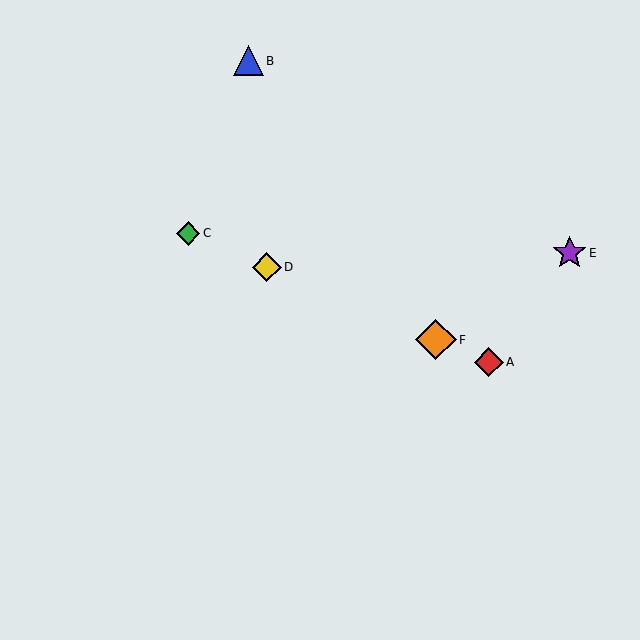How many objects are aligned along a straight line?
4 objects (A, C, D, F) are aligned along a straight line.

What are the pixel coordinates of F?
Object F is at (436, 340).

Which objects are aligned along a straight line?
Objects A, C, D, F are aligned along a straight line.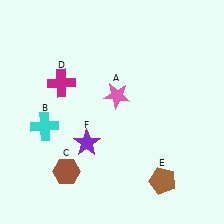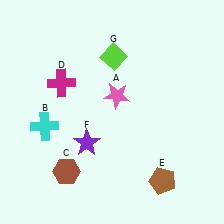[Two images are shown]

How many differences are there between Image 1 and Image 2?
There is 1 difference between the two images.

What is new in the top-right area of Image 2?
A lime diamond (G) was added in the top-right area of Image 2.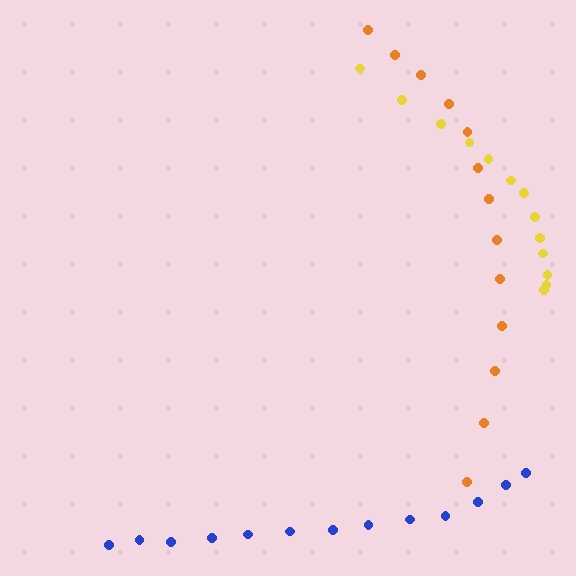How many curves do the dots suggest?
There are 3 distinct paths.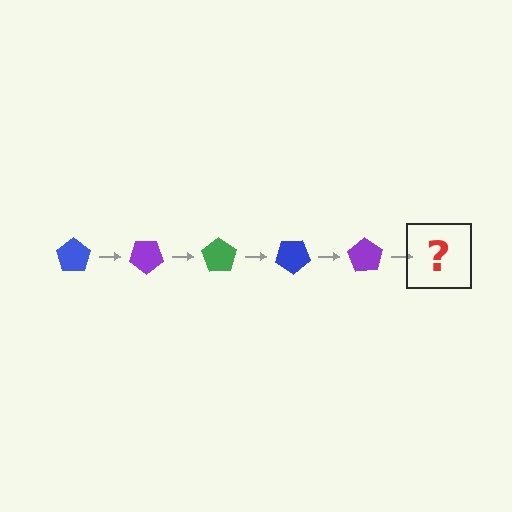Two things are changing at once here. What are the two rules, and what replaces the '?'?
The two rules are that it rotates 35 degrees each step and the color cycles through blue, purple, and green. The '?' should be a green pentagon, rotated 175 degrees from the start.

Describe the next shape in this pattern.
It should be a green pentagon, rotated 175 degrees from the start.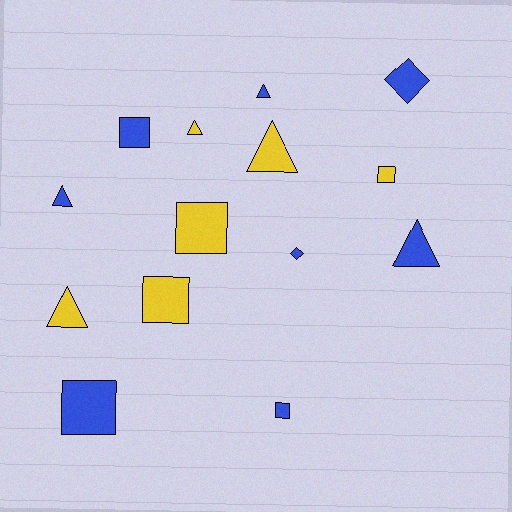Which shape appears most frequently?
Triangle, with 6 objects.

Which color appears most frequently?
Blue, with 8 objects.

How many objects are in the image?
There are 14 objects.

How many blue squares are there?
There are 3 blue squares.